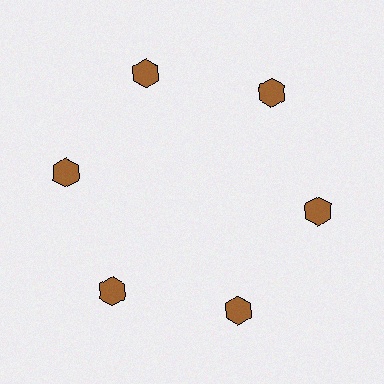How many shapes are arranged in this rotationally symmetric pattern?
There are 6 shapes, arranged in 6 groups of 1.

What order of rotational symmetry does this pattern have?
This pattern has 6-fold rotational symmetry.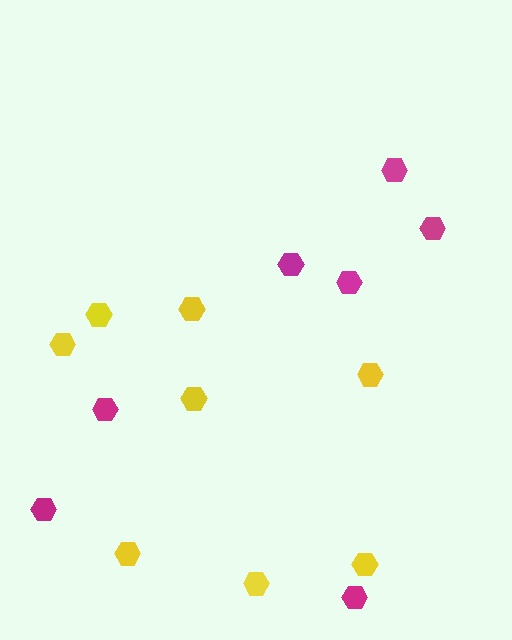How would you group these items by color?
There are 2 groups: one group of magenta hexagons (7) and one group of yellow hexagons (8).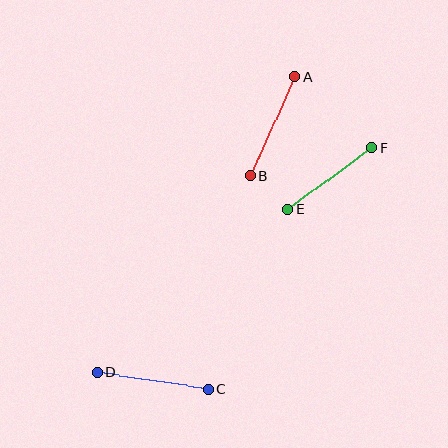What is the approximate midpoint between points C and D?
The midpoint is at approximately (153, 381) pixels.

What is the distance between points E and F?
The distance is approximately 104 pixels.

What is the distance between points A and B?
The distance is approximately 109 pixels.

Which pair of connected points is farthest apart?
Points C and D are farthest apart.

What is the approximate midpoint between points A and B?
The midpoint is at approximately (273, 126) pixels.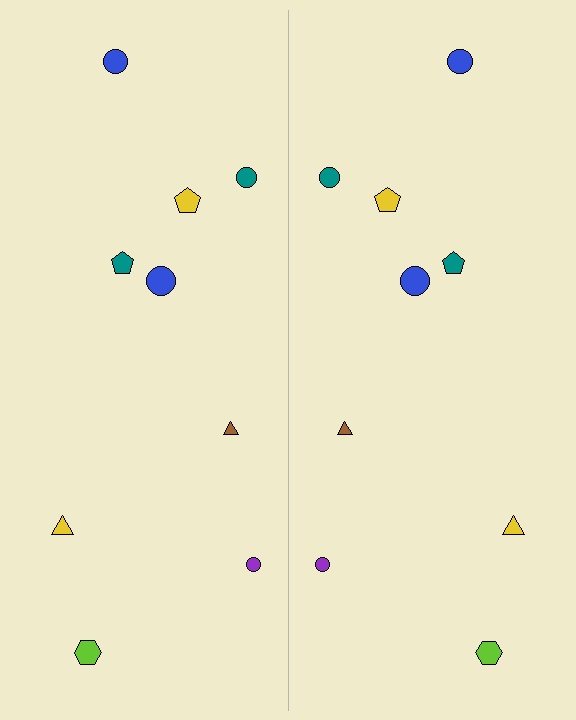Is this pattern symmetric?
Yes, this pattern has bilateral (reflection) symmetry.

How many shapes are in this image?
There are 18 shapes in this image.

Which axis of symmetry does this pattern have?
The pattern has a vertical axis of symmetry running through the center of the image.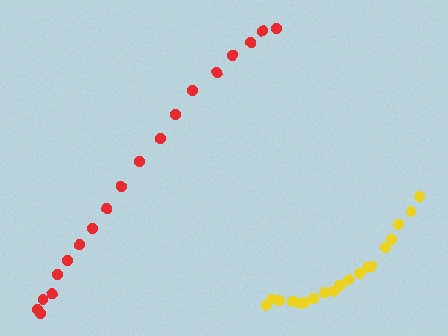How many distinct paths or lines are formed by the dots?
There are 2 distinct paths.